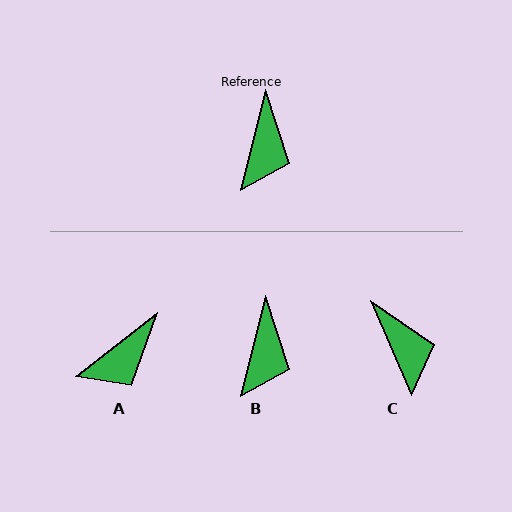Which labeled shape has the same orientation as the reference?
B.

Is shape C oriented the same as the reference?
No, it is off by about 38 degrees.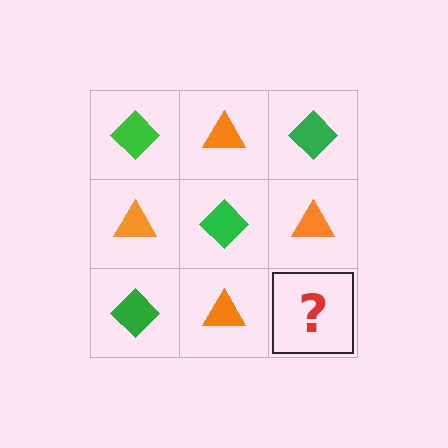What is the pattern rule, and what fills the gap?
The rule is that it alternates green diamond and orange triangle in a checkerboard pattern. The gap should be filled with a green diamond.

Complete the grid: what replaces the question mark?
The question mark should be replaced with a green diamond.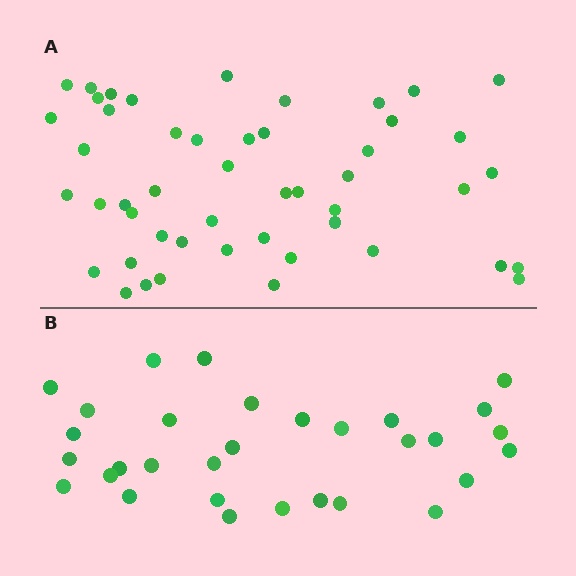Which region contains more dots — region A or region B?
Region A (the top region) has more dots.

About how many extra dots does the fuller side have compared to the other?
Region A has approximately 20 more dots than region B.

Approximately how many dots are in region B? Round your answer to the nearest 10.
About 30 dots. (The exact count is 31, which rounds to 30.)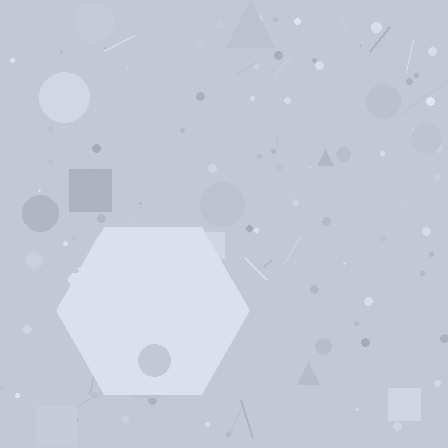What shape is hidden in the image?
A hexagon is hidden in the image.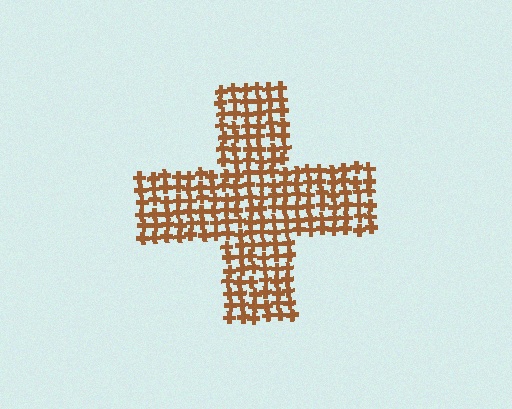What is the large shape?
The large shape is a cross.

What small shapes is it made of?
It is made of small crosses.